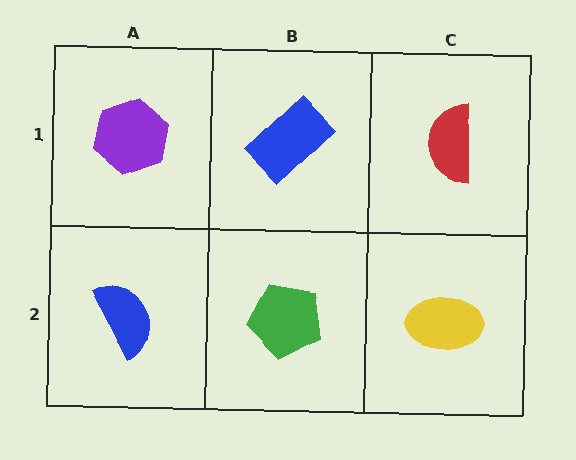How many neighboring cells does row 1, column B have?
3.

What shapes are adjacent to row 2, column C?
A red semicircle (row 1, column C), a green pentagon (row 2, column B).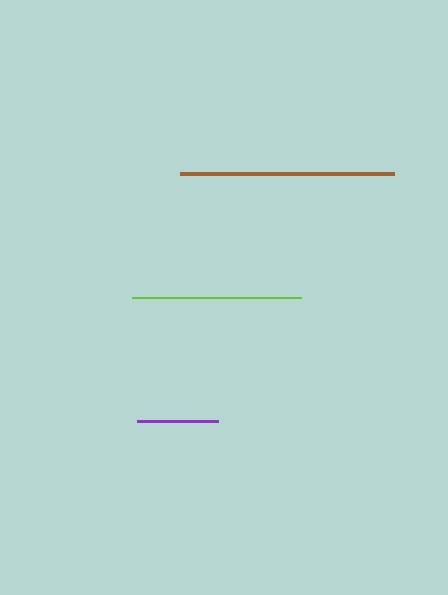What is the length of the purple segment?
The purple segment is approximately 81 pixels long.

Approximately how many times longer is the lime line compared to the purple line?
The lime line is approximately 2.1 times the length of the purple line.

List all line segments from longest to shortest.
From longest to shortest: brown, lime, purple.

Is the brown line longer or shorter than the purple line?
The brown line is longer than the purple line.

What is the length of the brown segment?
The brown segment is approximately 214 pixels long.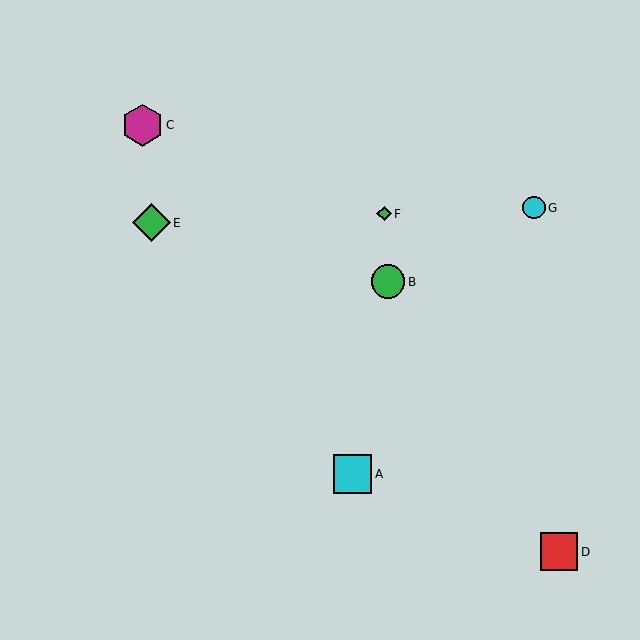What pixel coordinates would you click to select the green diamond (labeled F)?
Click at (384, 214) to select the green diamond F.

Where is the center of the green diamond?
The center of the green diamond is at (384, 214).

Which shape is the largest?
The magenta hexagon (labeled C) is the largest.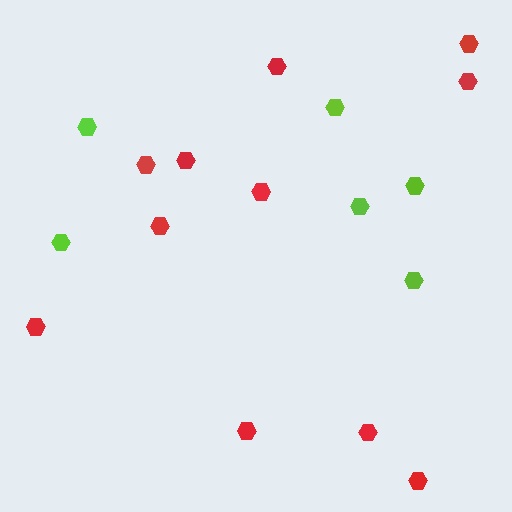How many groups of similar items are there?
There are 2 groups: one group of lime hexagons (6) and one group of red hexagons (11).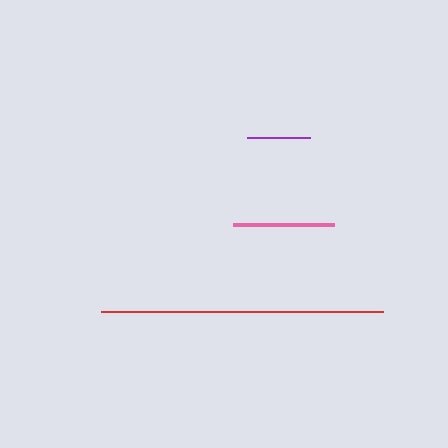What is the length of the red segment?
The red segment is approximately 282 pixels long.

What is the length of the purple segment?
The purple segment is approximately 63 pixels long.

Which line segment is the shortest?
The purple line is the shortest at approximately 63 pixels.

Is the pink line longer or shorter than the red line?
The red line is longer than the pink line.